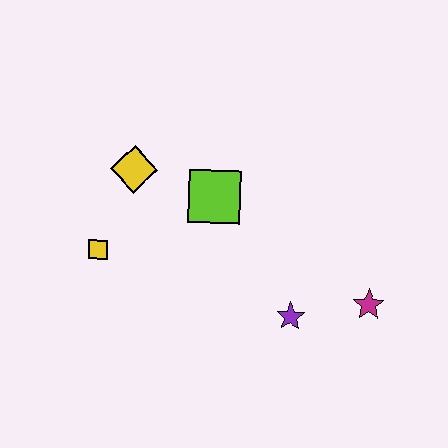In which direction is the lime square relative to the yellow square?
The lime square is to the right of the yellow square.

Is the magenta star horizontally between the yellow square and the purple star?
No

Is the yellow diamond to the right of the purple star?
No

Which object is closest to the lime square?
The yellow diamond is closest to the lime square.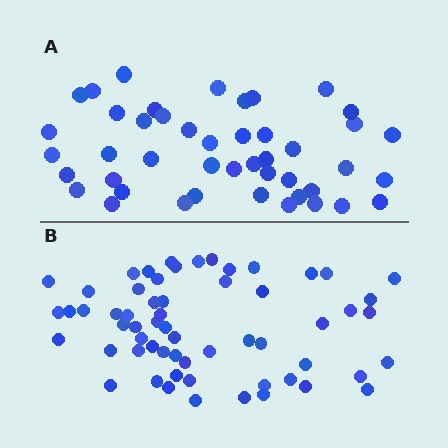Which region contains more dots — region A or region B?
Region B (the bottom region) has more dots.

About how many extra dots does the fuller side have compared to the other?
Region B has approximately 15 more dots than region A.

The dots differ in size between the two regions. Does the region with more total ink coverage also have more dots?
No. Region A has more total ink coverage because its dots are larger, but region B actually contains more individual dots. Total area can be misleading — the number of items is what matters here.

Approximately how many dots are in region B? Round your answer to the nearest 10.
About 60 dots.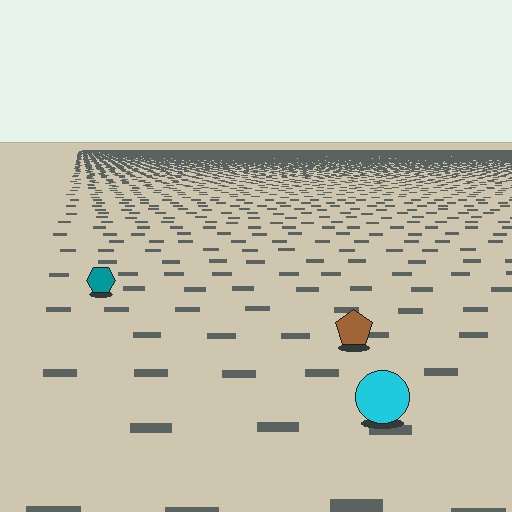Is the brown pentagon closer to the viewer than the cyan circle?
No. The cyan circle is closer — you can tell from the texture gradient: the ground texture is coarser near it.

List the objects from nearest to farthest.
From nearest to farthest: the cyan circle, the brown pentagon, the teal hexagon.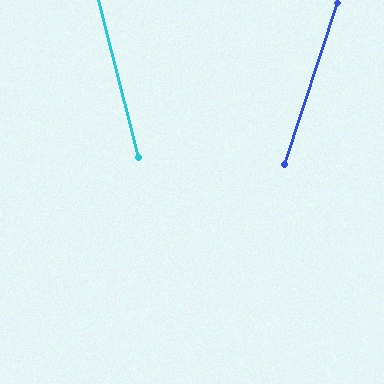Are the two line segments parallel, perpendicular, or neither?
Neither parallel nor perpendicular — they differ by about 32°.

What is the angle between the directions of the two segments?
Approximately 32 degrees.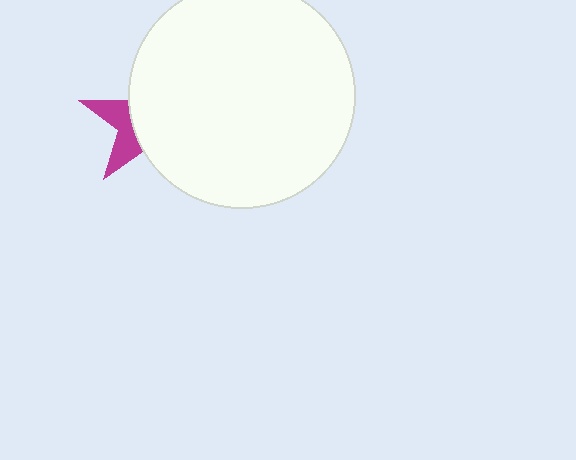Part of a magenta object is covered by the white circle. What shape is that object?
It is a star.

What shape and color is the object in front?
The object in front is a white circle.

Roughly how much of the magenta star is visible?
A small part of it is visible (roughly 33%).